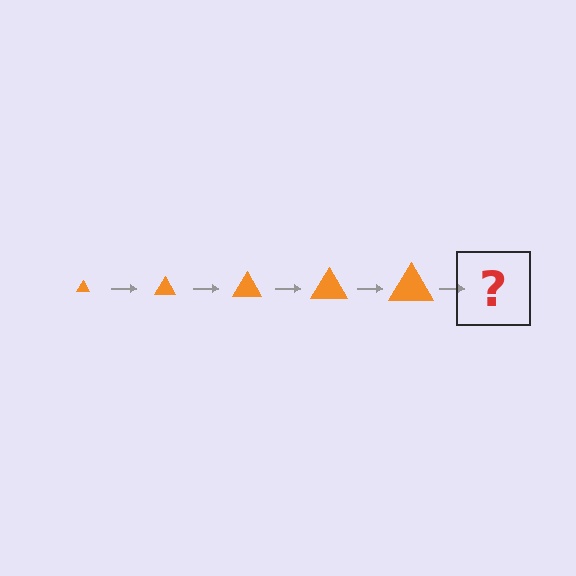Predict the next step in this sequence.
The next step is an orange triangle, larger than the previous one.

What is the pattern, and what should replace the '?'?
The pattern is that the triangle gets progressively larger each step. The '?' should be an orange triangle, larger than the previous one.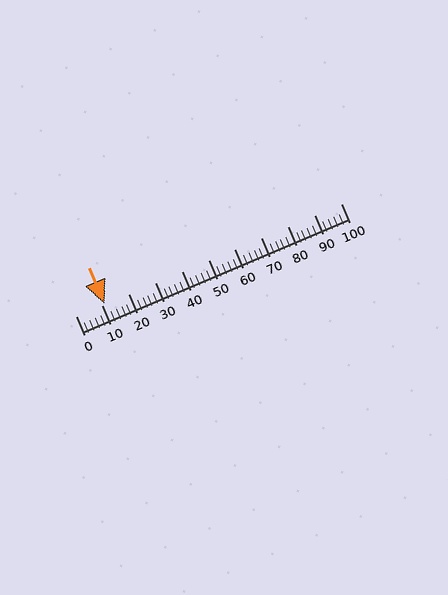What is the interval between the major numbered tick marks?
The major tick marks are spaced 10 units apart.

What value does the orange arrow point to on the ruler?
The orange arrow points to approximately 11.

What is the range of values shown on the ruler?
The ruler shows values from 0 to 100.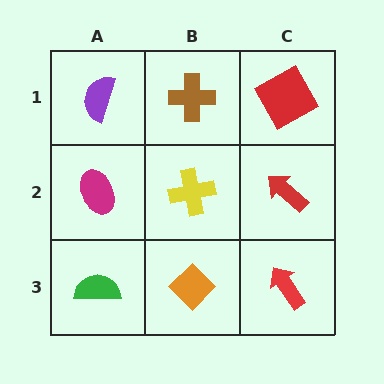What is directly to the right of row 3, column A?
An orange diamond.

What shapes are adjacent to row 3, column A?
A magenta ellipse (row 2, column A), an orange diamond (row 3, column B).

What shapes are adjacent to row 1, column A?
A magenta ellipse (row 2, column A), a brown cross (row 1, column B).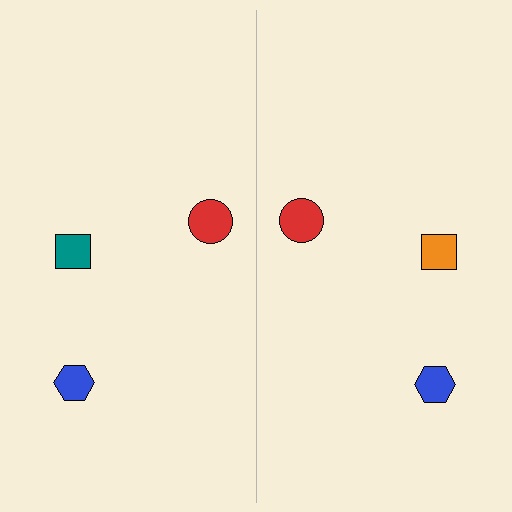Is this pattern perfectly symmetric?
No, the pattern is not perfectly symmetric. The orange square on the right side breaks the symmetry — its mirror counterpart is teal.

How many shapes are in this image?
There are 6 shapes in this image.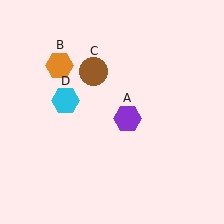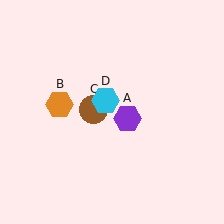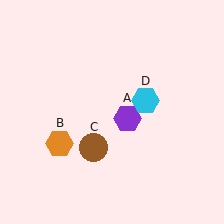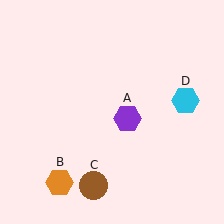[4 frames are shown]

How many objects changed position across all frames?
3 objects changed position: orange hexagon (object B), brown circle (object C), cyan hexagon (object D).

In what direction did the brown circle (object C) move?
The brown circle (object C) moved down.